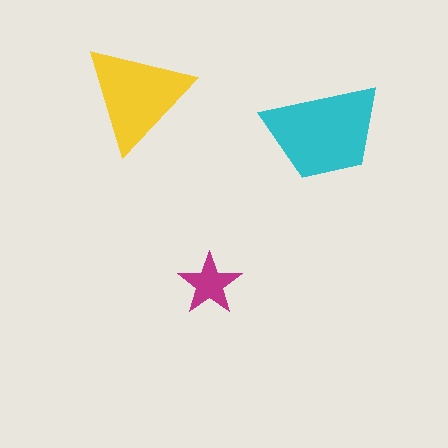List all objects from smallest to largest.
The magenta star, the yellow triangle, the cyan trapezoid.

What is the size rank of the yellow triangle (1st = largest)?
2nd.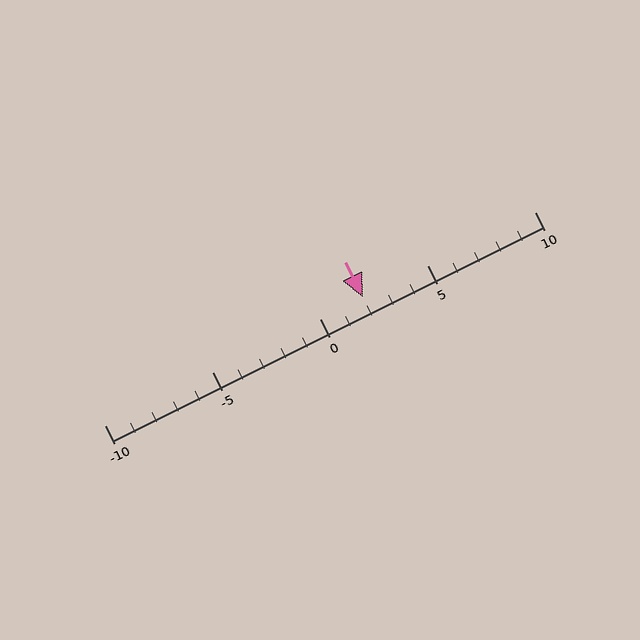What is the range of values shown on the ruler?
The ruler shows values from -10 to 10.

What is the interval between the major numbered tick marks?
The major tick marks are spaced 5 units apart.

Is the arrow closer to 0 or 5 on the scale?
The arrow is closer to 0.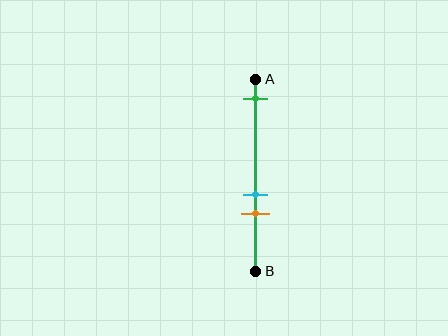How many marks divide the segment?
There are 3 marks dividing the segment.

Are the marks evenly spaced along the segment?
No, the marks are not evenly spaced.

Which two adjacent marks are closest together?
The cyan and orange marks are the closest adjacent pair.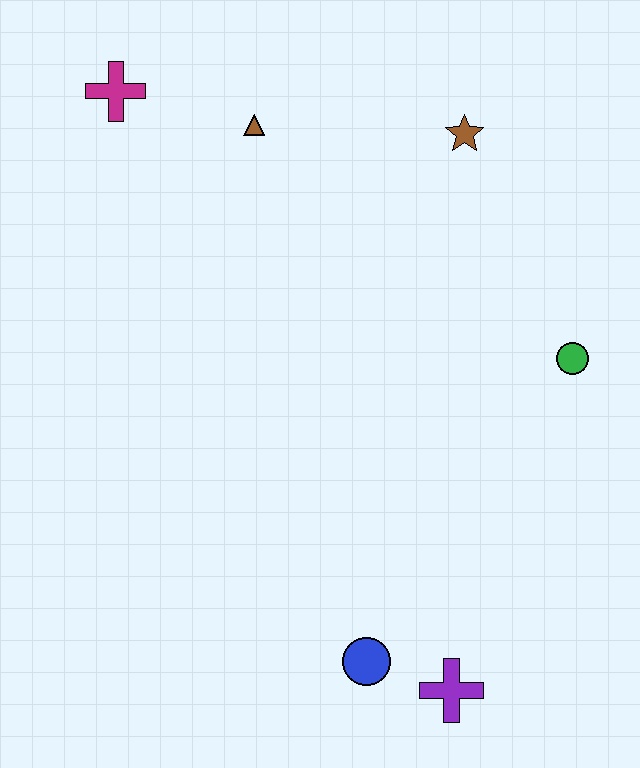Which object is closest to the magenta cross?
The brown triangle is closest to the magenta cross.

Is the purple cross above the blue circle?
No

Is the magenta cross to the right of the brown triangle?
No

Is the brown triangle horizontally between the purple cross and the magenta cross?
Yes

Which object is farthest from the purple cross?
The magenta cross is farthest from the purple cross.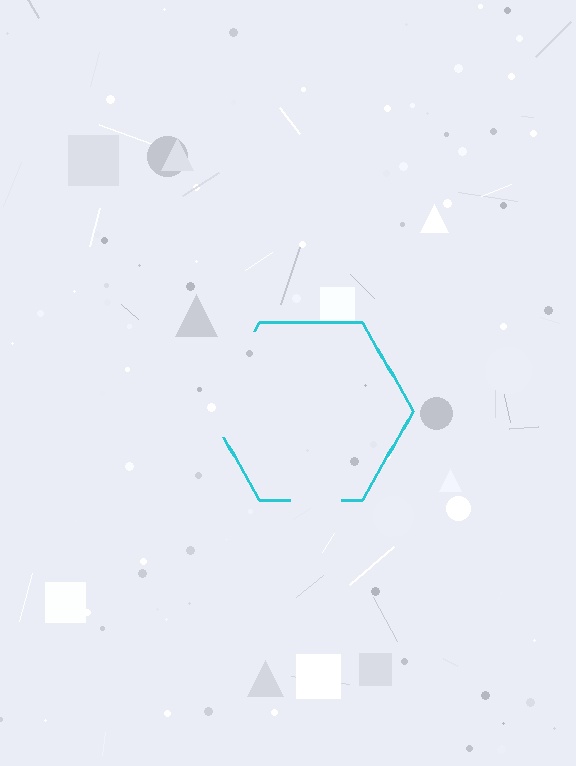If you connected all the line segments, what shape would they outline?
They would outline a hexagon.